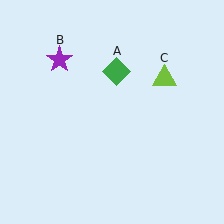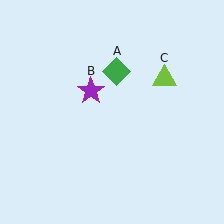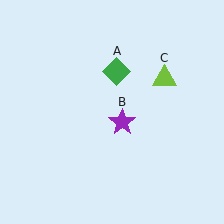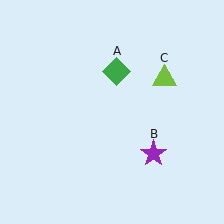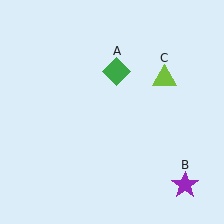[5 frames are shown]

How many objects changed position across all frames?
1 object changed position: purple star (object B).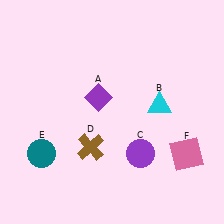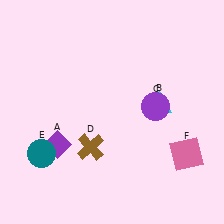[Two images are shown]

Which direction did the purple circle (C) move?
The purple circle (C) moved up.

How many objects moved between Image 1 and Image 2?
2 objects moved between the two images.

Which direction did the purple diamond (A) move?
The purple diamond (A) moved down.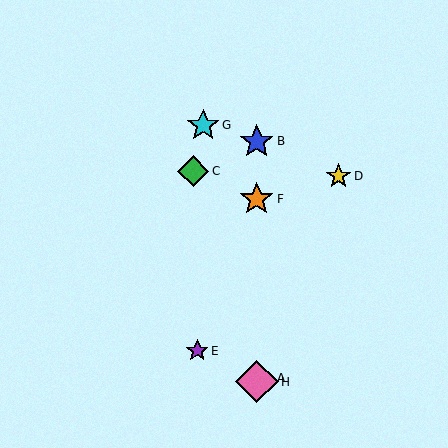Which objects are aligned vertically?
Objects A, B, F, H are aligned vertically.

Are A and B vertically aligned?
Yes, both are at x≈257.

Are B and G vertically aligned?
No, B is at x≈257 and G is at x≈203.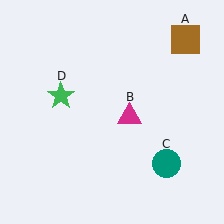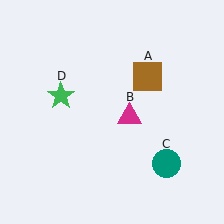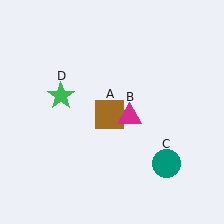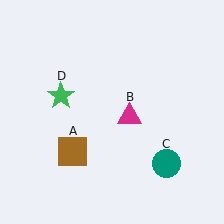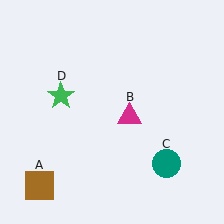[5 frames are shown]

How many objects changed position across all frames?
1 object changed position: brown square (object A).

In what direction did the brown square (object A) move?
The brown square (object A) moved down and to the left.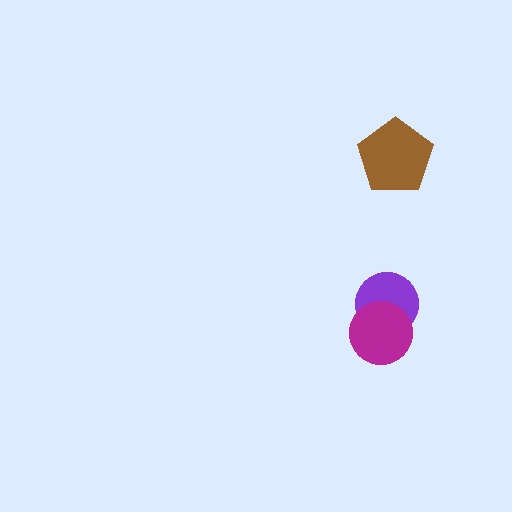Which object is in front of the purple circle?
The magenta circle is in front of the purple circle.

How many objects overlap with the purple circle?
1 object overlaps with the purple circle.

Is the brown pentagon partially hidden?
No, no other shape covers it.